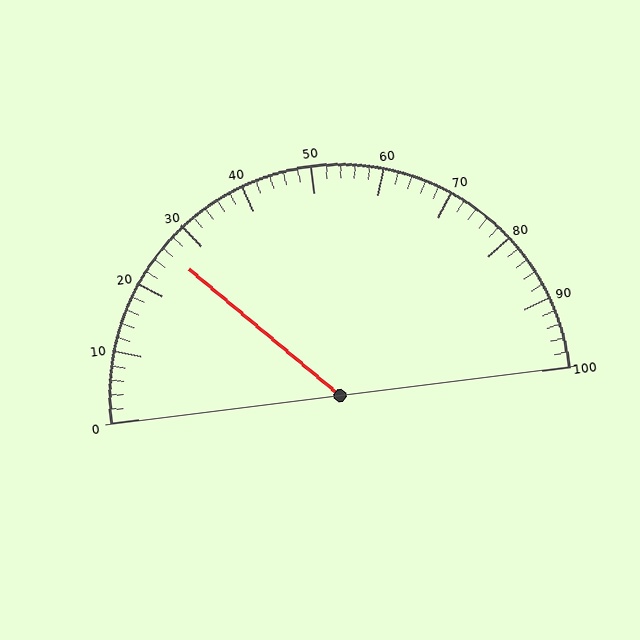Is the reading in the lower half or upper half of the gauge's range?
The reading is in the lower half of the range (0 to 100).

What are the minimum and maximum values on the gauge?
The gauge ranges from 0 to 100.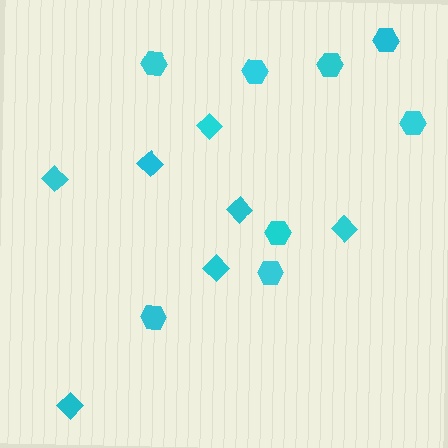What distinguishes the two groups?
There are 2 groups: one group of diamonds (7) and one group of hexagons (8).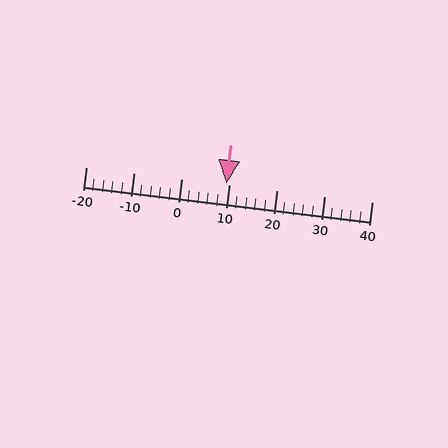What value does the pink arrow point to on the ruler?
The pink arrow points to approximately 9.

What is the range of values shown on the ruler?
The ruler shows values from -20 to 40.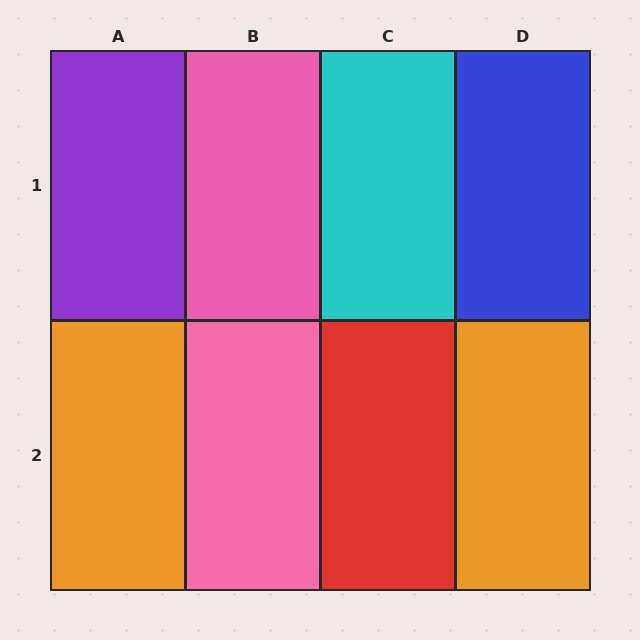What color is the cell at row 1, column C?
Cyan.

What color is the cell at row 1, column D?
Blue.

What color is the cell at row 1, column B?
Pink.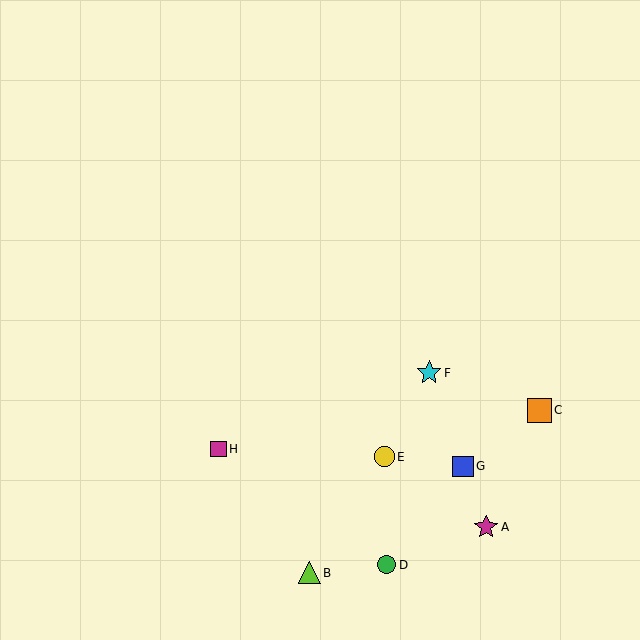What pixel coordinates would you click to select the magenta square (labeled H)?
Click at (219, 449) to select the magenta square H.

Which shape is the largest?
The cyan star (labeled F) is the largest.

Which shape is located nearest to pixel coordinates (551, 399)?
The orange square (labeled C) at (539, 410) is nearest to that location.